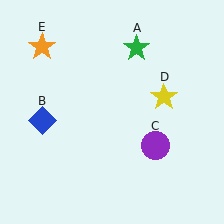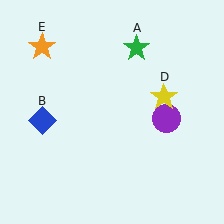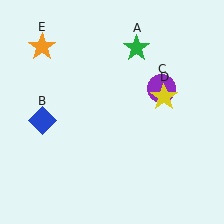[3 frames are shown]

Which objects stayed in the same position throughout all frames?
Green star (object A) and blue diamond (object B) and yellow star (object D) and orange star (object E) remained stationary.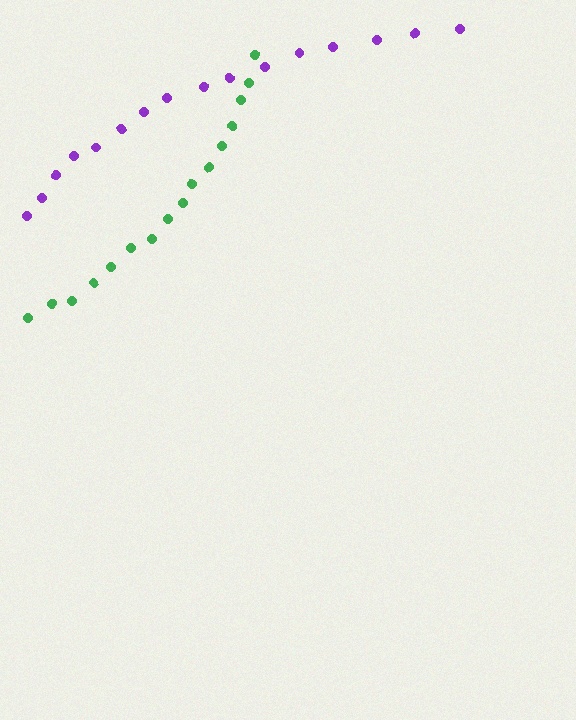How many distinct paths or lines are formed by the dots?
There are 2 distinct paths.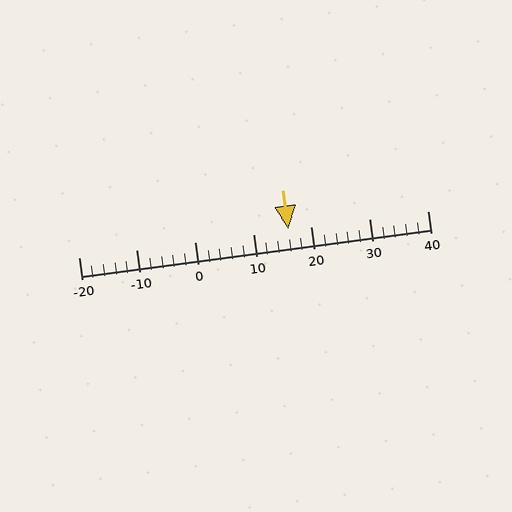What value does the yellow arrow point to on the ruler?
The yellow arrow points to approximately 16.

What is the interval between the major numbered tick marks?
The major tick marks are spaced 10 units apart.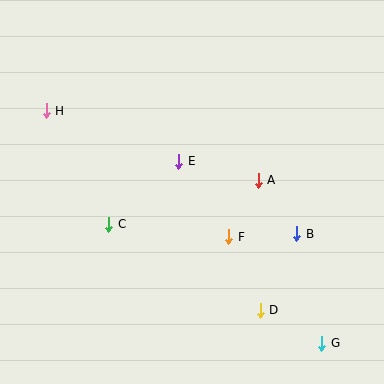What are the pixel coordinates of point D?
Point D is at (260, 310).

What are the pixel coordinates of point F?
Point F is at (229, 237).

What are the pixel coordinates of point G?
Point G is at (322, 343).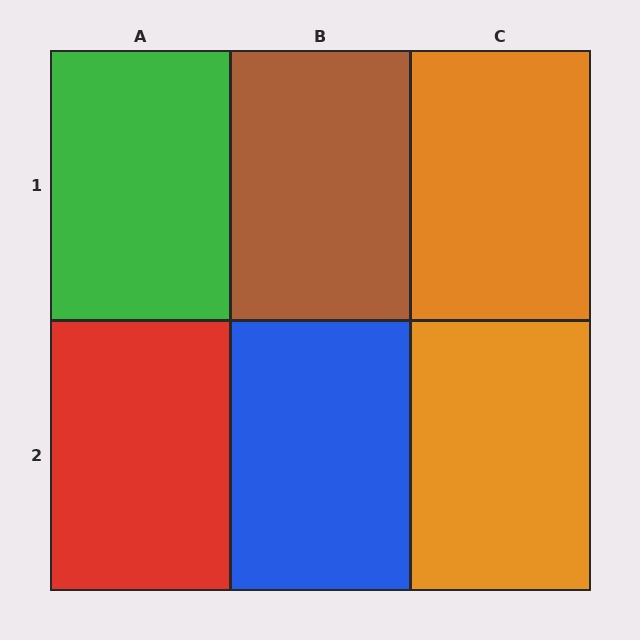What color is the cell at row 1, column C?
Orange.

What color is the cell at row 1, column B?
Brown.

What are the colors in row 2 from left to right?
Red, blue, orange.